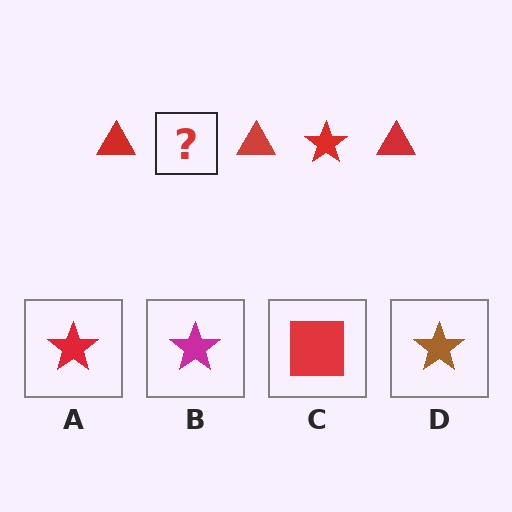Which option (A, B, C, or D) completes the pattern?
A.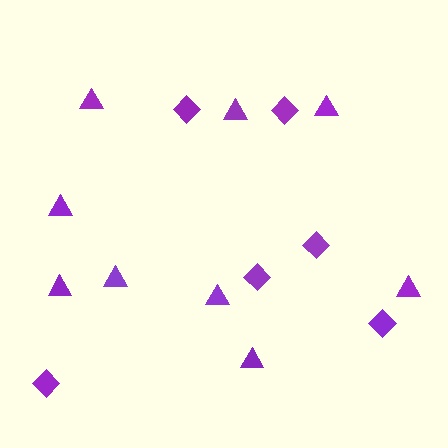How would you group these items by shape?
There are 2 groups: one group of diamonds (6) and one group of triangles (9).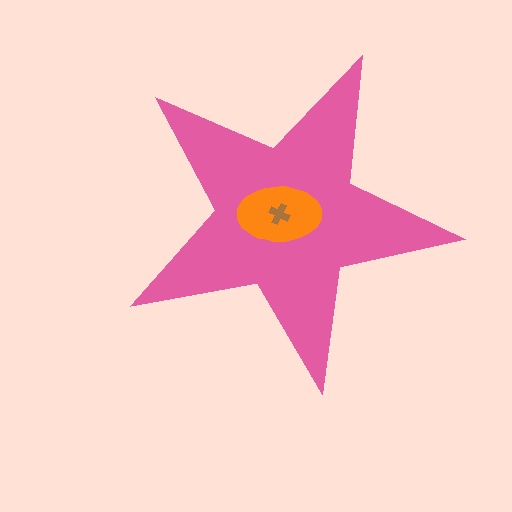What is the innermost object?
The brown cross.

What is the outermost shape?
The pink star.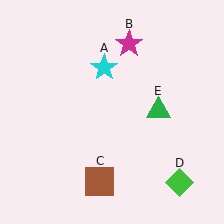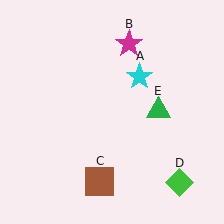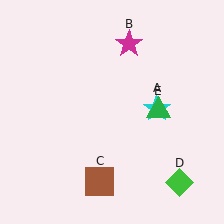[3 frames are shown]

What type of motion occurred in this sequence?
The cyan star (object A) rotated clockwise around the center of the scene.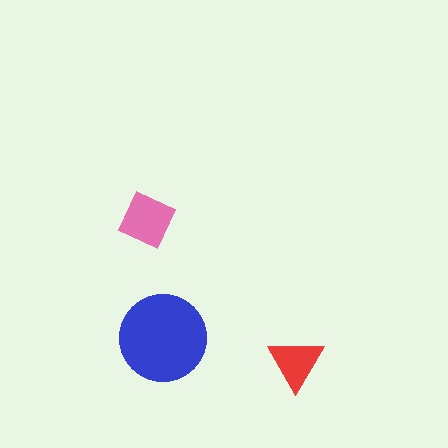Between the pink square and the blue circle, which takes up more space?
The blue circle.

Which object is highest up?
The pink square is topmost.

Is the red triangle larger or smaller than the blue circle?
Smaller.